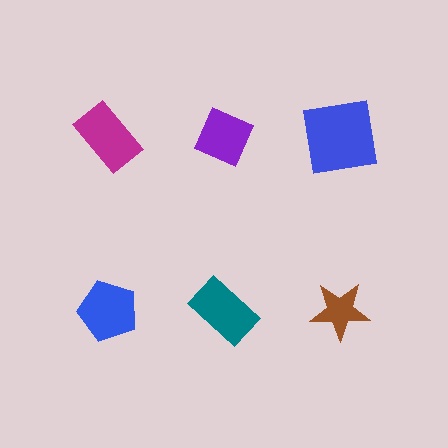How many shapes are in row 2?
3 shapes.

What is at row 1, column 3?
A blue square.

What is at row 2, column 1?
A blue pentagon.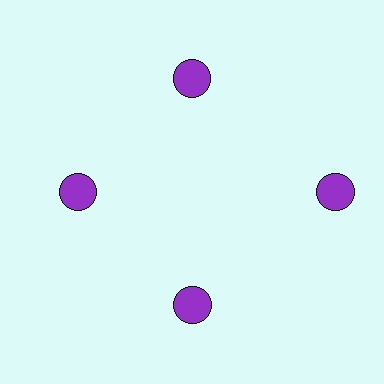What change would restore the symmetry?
The symmetry would be restored by moving it inward, back onto the ring so that all 4 circles sit at equal angles and equal distance from the center.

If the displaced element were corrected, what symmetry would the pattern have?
It would have 4-fold rotational symmetry — the pattern would map onto itself every 90 degrees.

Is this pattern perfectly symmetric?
No. The 4 purple circles are arranged in a ring, but one element near the 3 o'clock position is pushed outward from the center, breaking the 4-fold rotational symmetry.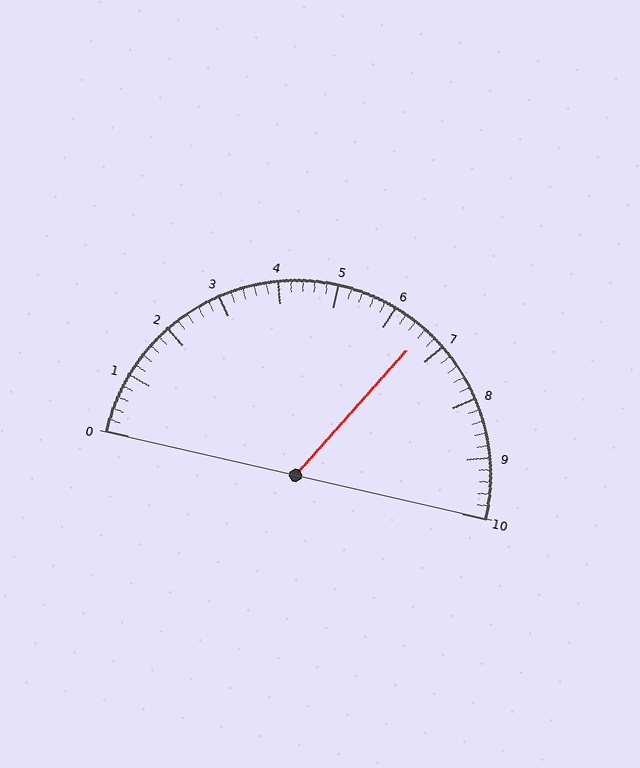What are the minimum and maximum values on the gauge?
The gauge ranges from 0 to 10.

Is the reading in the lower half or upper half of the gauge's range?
The reading is in the upper half of the range (0 to 10).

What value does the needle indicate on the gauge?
The needle indicates approximately 6.6.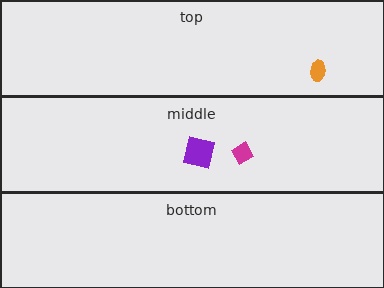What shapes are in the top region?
The orange ellipse.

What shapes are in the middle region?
The magenta diamond, the purple square.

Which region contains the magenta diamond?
The middle region.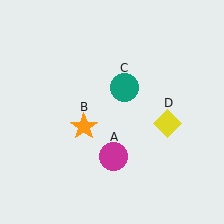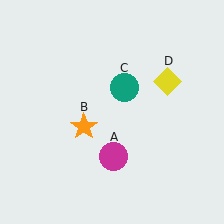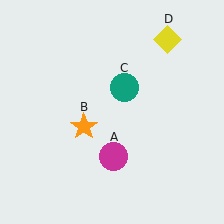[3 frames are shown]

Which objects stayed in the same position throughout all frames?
Magenta circle (object A) and orange star (object B) and teal circle (object C) remained stationary.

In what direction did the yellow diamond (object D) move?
The yellow diamond (object D) moved up.